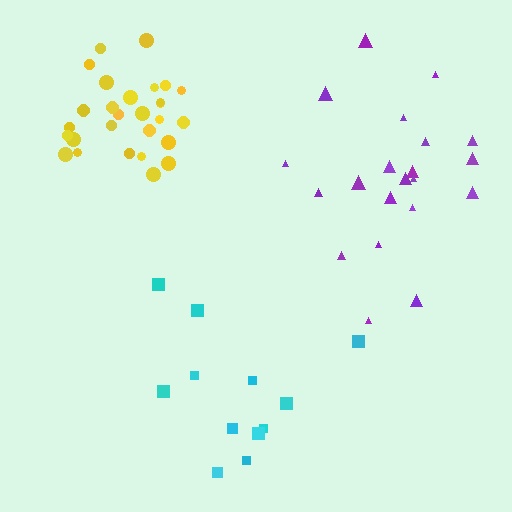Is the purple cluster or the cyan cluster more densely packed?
Purple.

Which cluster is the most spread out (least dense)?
Cyan.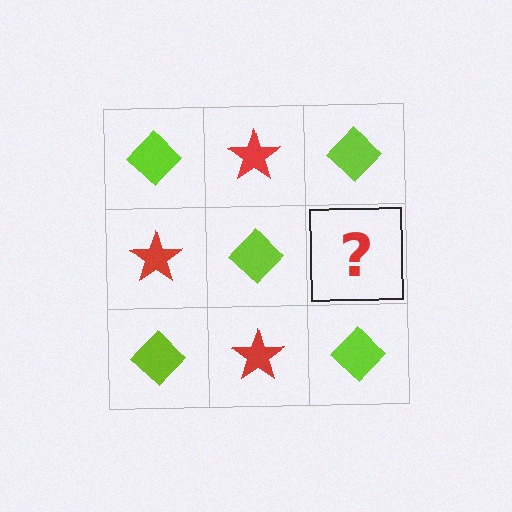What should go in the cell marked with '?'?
The missing cell should contain a red star.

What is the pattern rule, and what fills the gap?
The rule is that it alternates lime diamond and red star in a checkerboard pattern. The gap should be filled with a red star.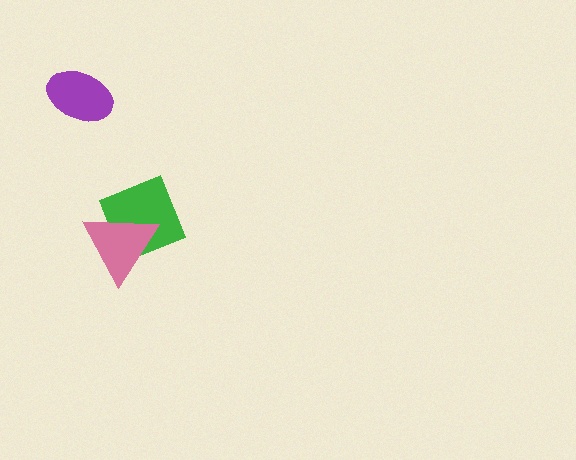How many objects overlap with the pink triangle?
1 object overlaps with the pink triangle.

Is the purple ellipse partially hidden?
No, no other shape covers it.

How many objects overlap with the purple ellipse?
0 objects overlap with the purple ellipse.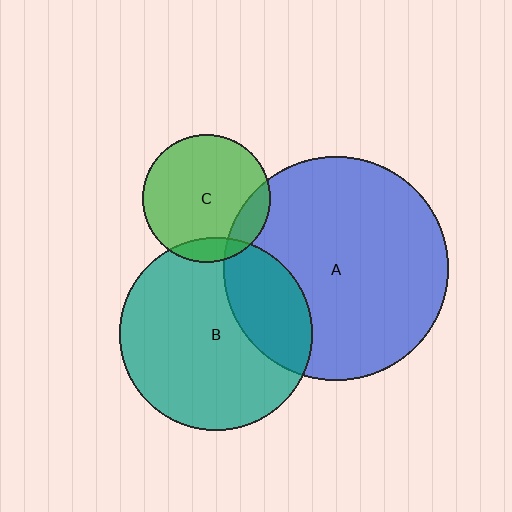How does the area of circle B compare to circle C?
Approximately 2.3 times.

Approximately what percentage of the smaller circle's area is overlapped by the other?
Approximately 25%.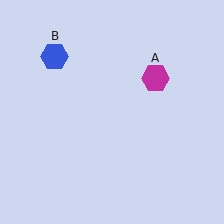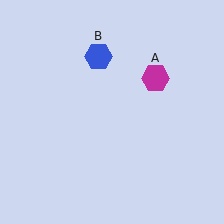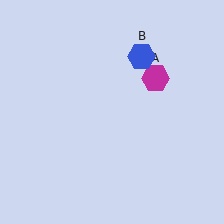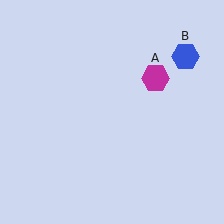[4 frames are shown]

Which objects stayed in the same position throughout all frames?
Magenta hexagon (object A) remained stationary.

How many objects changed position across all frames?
1 object changed position: blue hexagon (object B).